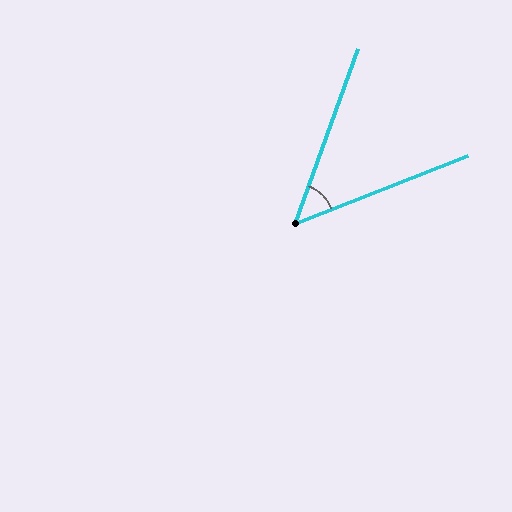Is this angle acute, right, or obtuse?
It is acute.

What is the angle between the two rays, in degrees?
Approximately 49 degrees.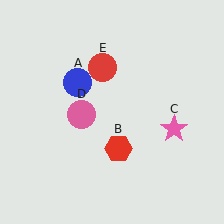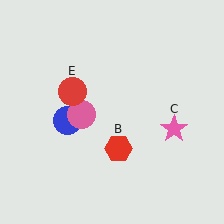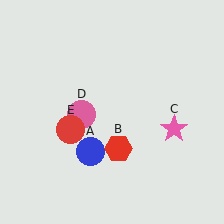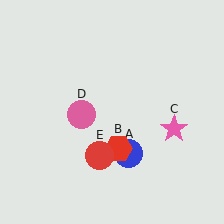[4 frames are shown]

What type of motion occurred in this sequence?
The blue circle (object A), red circle (object E) rotated counterclockwise around the center of the scene.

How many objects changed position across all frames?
2 objects changed position: blue circle (object A), red circle (object E).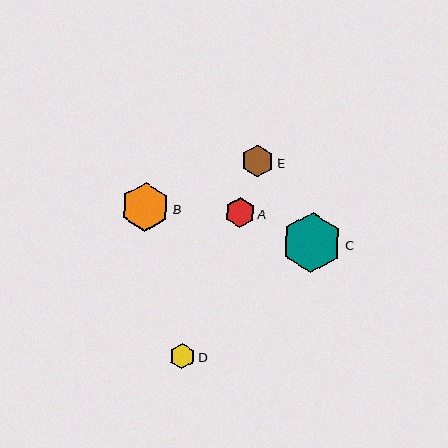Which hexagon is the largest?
Hexagon C is the largest with a size of approximately 61 pixels.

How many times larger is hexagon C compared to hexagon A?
Hexagon C is approximately 2.0 times the size of hexagon A.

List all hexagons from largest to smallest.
From largest to smallest: C, B, E, A, D.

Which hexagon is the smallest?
Hexagon D is the smallest with a size of approximately 25 pixels.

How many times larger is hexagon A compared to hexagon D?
Hexagon A is approximately 1.2 times the size of hexagon D.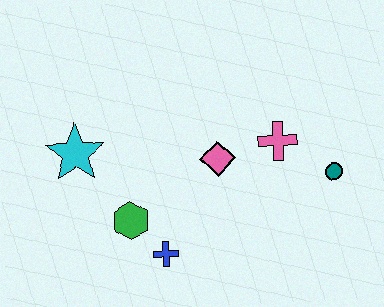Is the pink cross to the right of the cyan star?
Yes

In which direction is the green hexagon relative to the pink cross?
The green hexagon is to the left of the pink cross.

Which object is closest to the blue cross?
The green hexagon is closest to the blue cross.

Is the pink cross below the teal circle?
No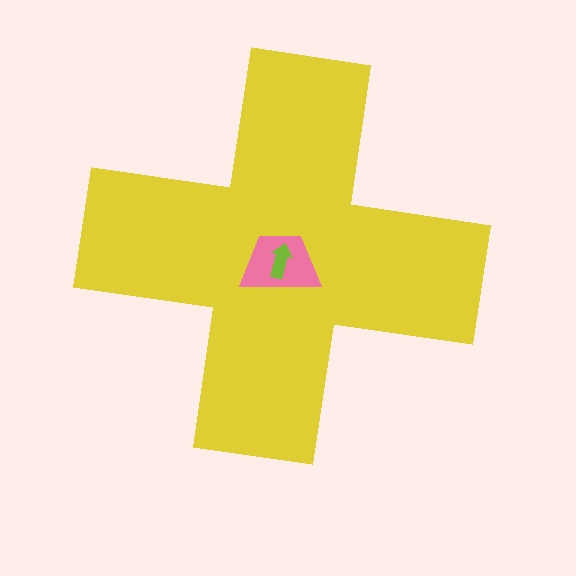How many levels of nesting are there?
3.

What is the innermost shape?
The lime arrow.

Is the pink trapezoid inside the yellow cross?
Yes.